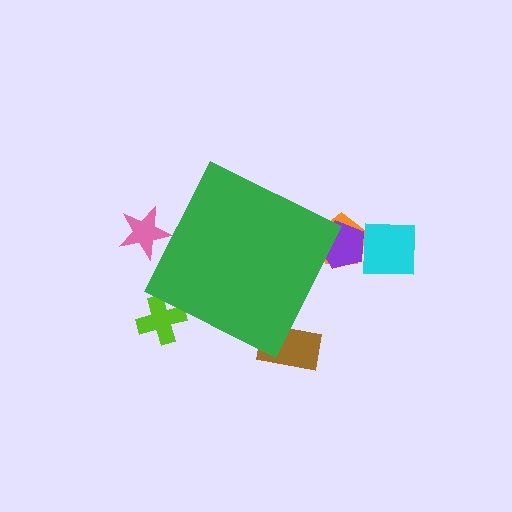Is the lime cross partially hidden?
Yes, the lime cross is partially hidden behind the green diamond.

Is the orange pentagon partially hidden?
Yes, the orange pentagon is partially hidden behind the green diamond.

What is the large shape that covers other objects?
A green diamond.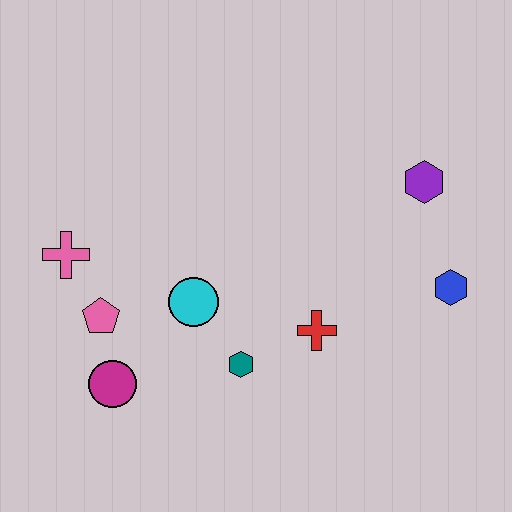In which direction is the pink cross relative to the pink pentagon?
The pink cross is above the pink pentagon.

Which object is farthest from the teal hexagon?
The purple hexagon is farthest from the teal hexagon.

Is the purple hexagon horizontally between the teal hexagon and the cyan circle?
No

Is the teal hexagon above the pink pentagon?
No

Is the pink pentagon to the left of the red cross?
Yes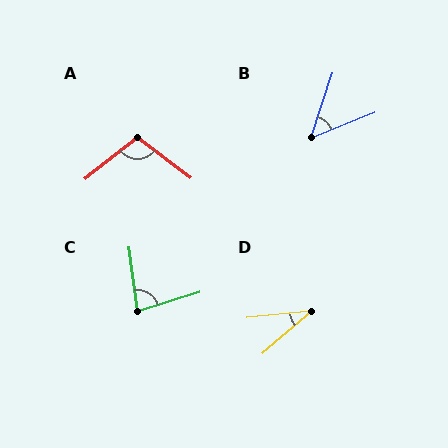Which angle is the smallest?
D, at approximately 35 degrees.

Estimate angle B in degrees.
Approximately 49 degrees.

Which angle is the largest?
A, at approximately 104 degrees.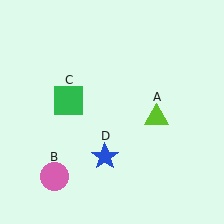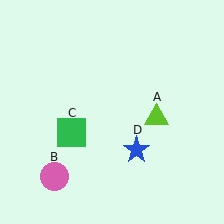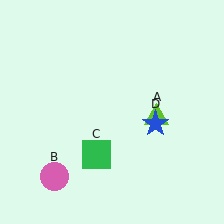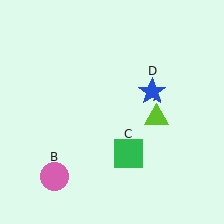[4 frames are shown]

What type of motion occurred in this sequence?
The green square (object C), blue star (object D) rotated counterclockwise around the center of the scene.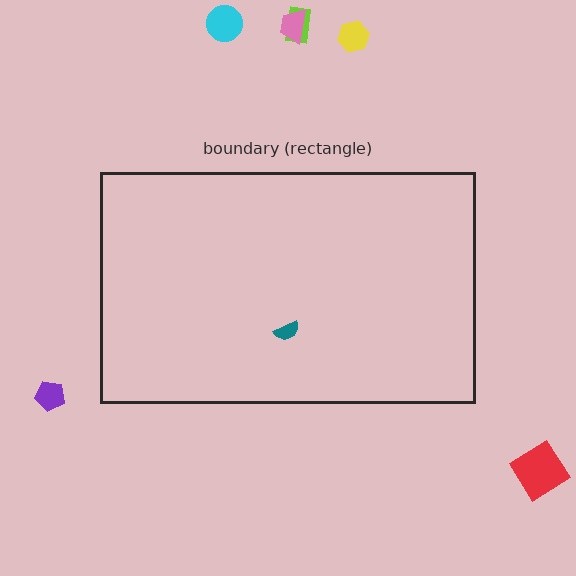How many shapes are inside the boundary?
1 inside, 6 outside.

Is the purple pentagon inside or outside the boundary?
Outside.